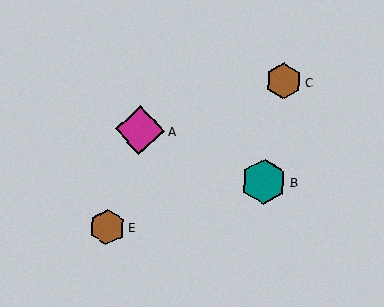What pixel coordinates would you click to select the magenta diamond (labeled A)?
Click at (140, 130) to select the magenta diamond A.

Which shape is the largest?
The magenta diamond (labeled A) is the largest.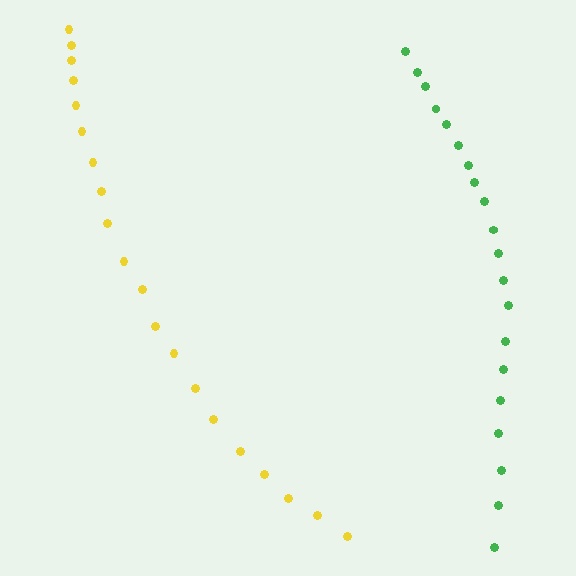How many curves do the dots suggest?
There are 2 distinct paths.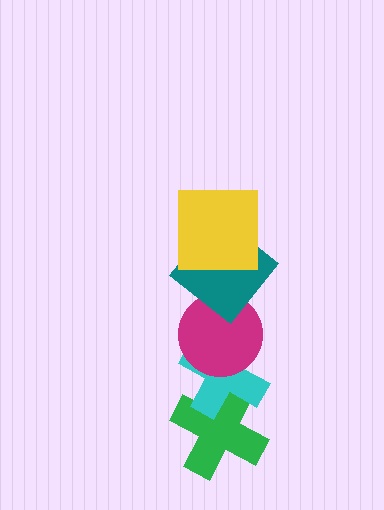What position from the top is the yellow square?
The yellow square is 1st from the top.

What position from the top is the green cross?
The green cross is 5th from the top.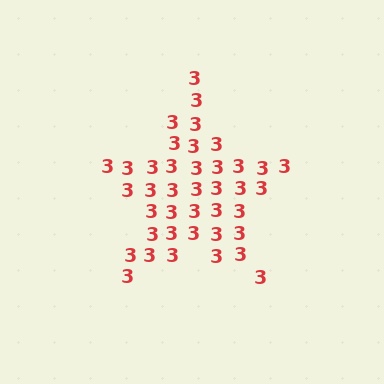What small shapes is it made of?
It is made of small digit 3's.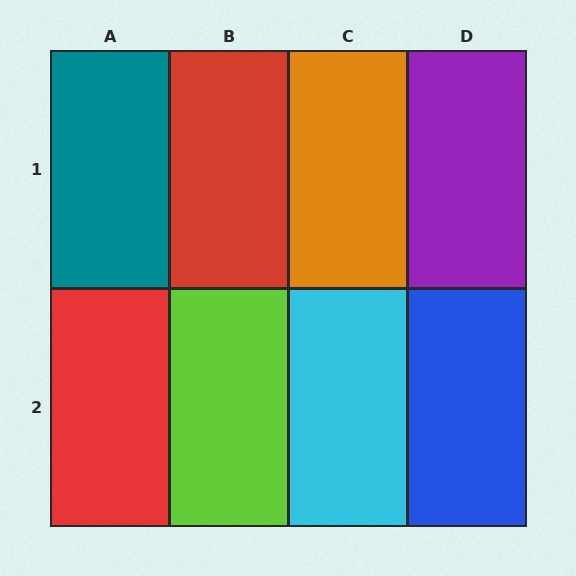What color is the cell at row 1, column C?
Orange.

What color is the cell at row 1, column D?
Purple.